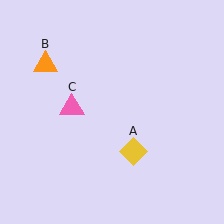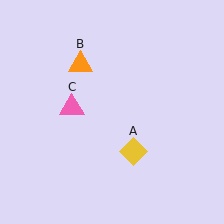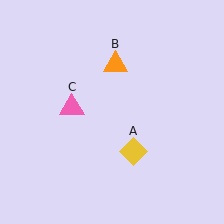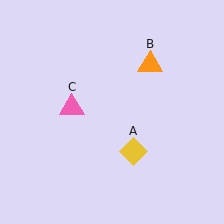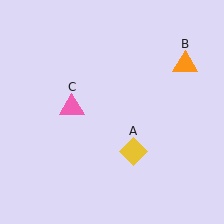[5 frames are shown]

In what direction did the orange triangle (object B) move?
The orange triangle (object B) moved right.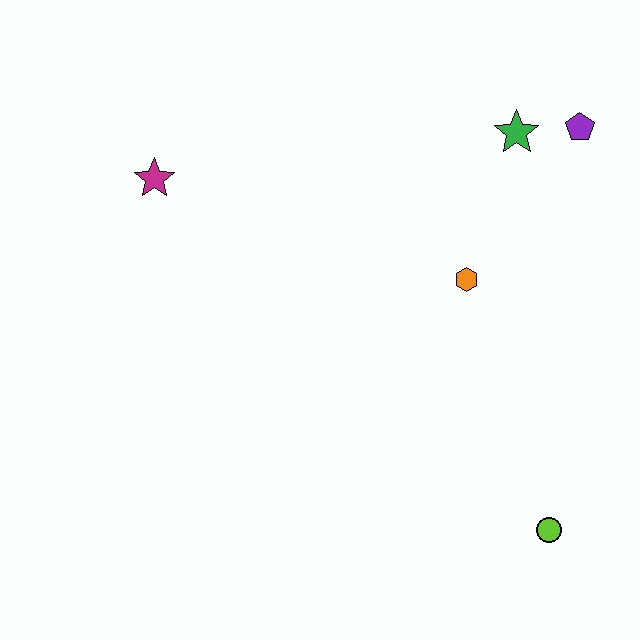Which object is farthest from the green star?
The lime circle is farthest from the green star.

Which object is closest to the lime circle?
The orange hexagon is closest to the lime circle.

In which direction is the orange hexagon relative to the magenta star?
The orange hexagon is to the right of the magenta star.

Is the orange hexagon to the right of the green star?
No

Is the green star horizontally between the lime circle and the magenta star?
Yes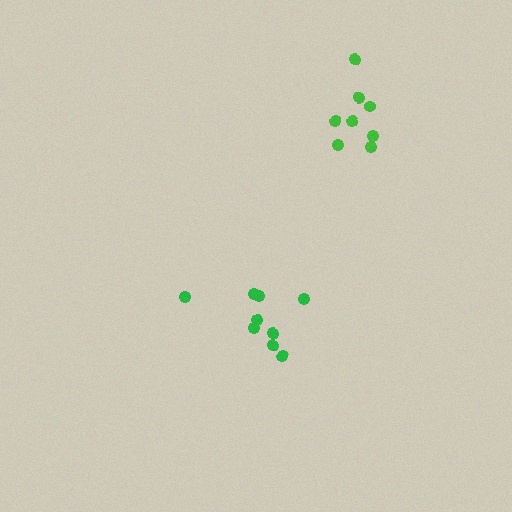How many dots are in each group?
Group 1: 8 dots, Group 2: 9 dots (17 total).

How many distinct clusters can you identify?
There are 2 distinct clusters.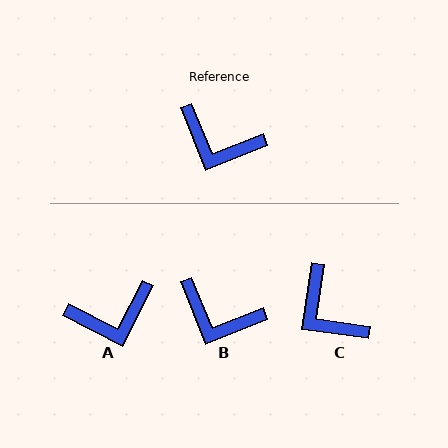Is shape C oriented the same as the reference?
No, it is off by about 30 degrees.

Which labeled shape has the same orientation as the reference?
B.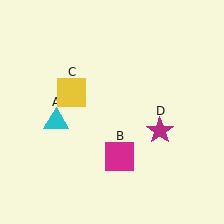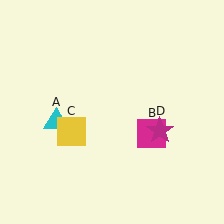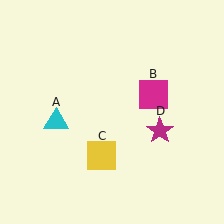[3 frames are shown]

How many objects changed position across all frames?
2 objects changed position: magenta square (object B), yellow square (object C).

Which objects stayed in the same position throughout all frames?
Cyan triangle (object A) and magenta star (object D) remained stationary.